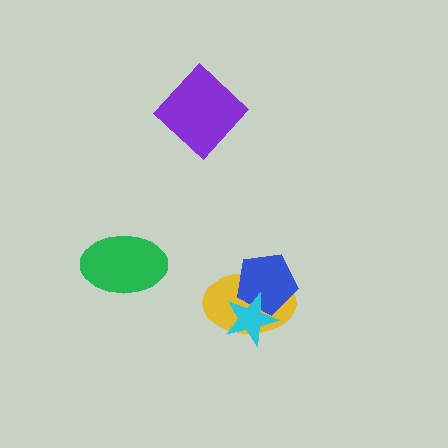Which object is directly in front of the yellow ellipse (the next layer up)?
The blue pentagon is directly in front of the yellow ellipse.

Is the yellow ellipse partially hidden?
Yes, it is partially covered by another shape.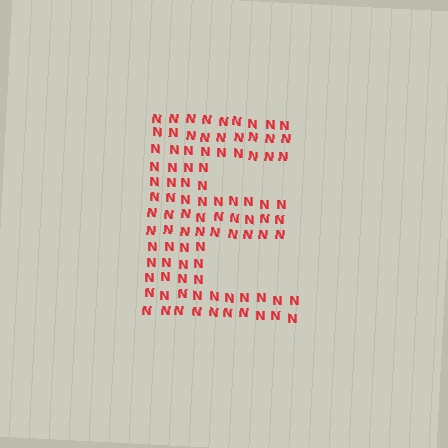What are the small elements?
The small elements are letter N's.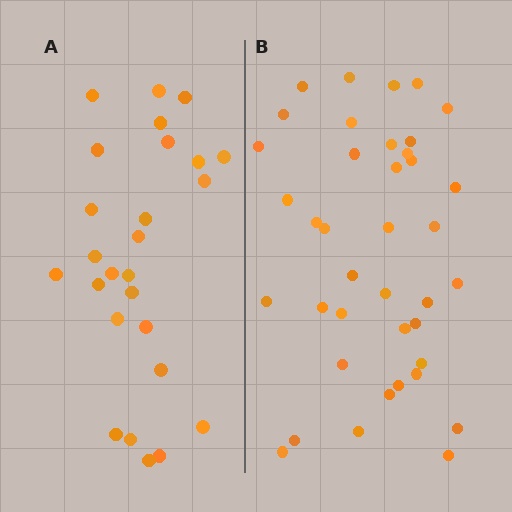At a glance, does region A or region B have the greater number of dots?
Region B (the right region) has more dots.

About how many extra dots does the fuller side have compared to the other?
Region B has approximately 15 more dots than region A.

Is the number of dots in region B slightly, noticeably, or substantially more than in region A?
Region B has substantially more. The ratio is roughly 1.5 to 1.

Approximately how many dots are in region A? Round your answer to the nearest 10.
About 30 dots. (The exact count is 26, which rounds to 30.)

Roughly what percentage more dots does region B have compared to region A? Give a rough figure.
About 50% more.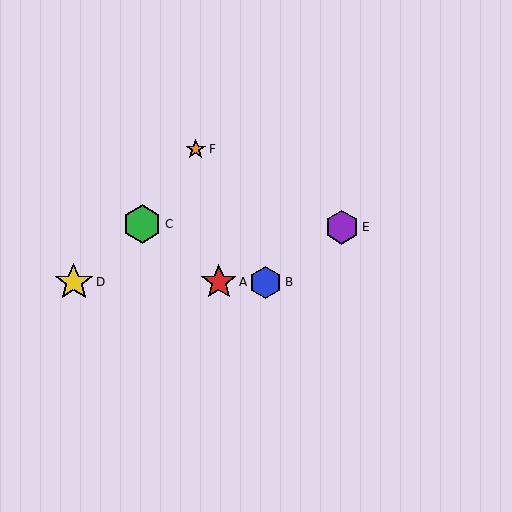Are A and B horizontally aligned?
Yes, both are at y≈282.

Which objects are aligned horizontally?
Objects A, B, D are aligned horizontally.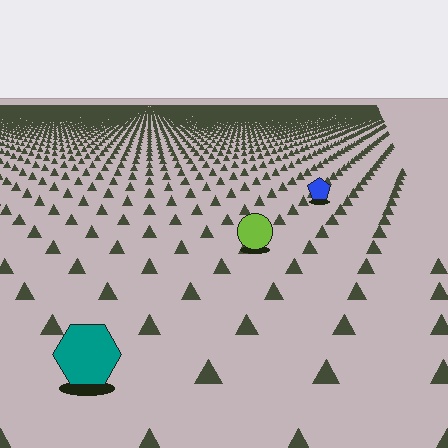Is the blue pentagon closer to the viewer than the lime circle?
No. The lime circle is closer — you can tell from the texture gradient: the ground texture is coarser near it.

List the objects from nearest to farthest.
From nearest to farthest: the teal hexagon, the lime circle, the blue pentagon.